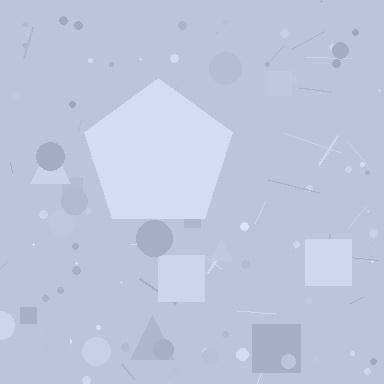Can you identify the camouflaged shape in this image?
The camouflaged shape is a pentagon.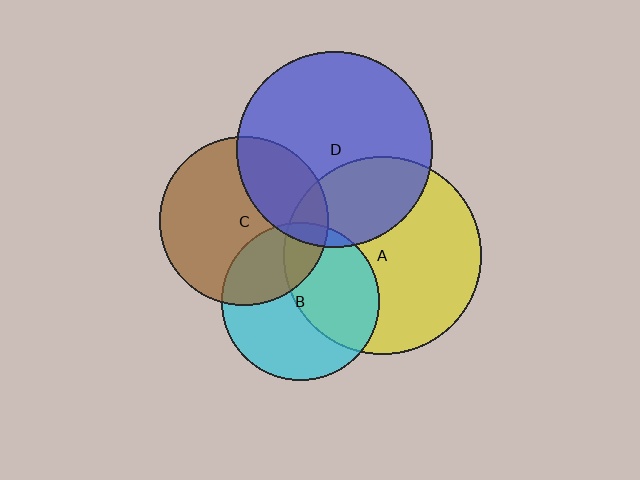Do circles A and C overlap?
Yes.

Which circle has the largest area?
Circle A (yellow).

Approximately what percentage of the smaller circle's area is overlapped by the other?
Approximately 15%.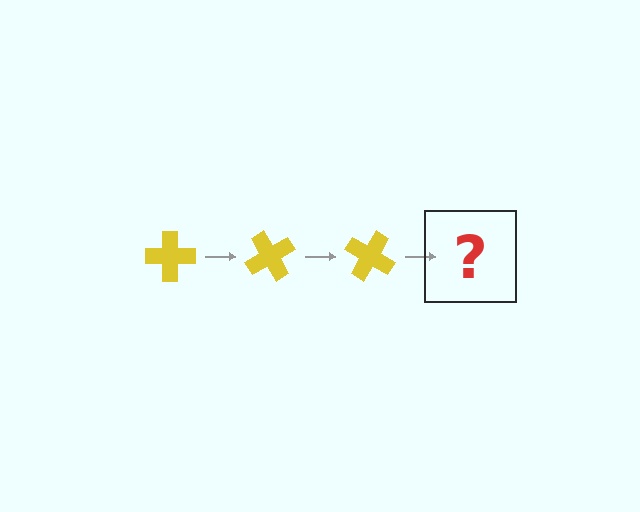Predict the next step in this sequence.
The next step is a yellow cross rotated 180 degrees.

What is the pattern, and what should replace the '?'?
The pattern is that the cross rotates 60 degrees each step. The '?' should be a yellow cross rotated 180 degrees.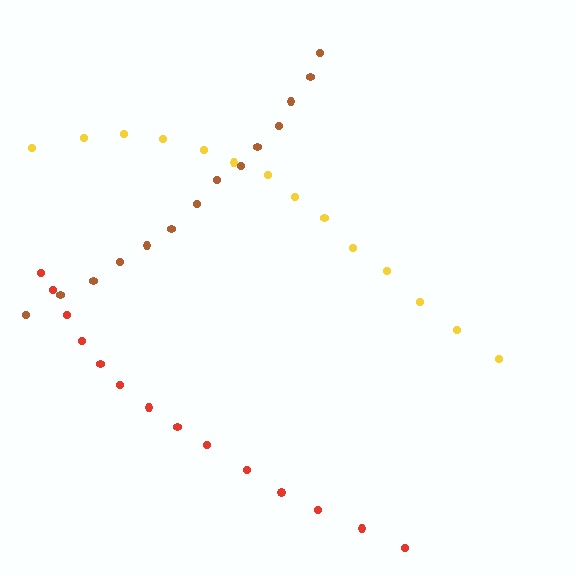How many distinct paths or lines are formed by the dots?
There are 3 distinct paths.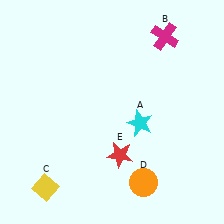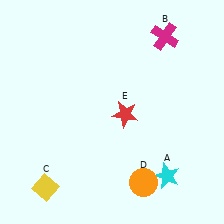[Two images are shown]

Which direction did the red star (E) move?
The red star (E) moved up.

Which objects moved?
The objects that moved are: the cyan star (A), the red star (E).